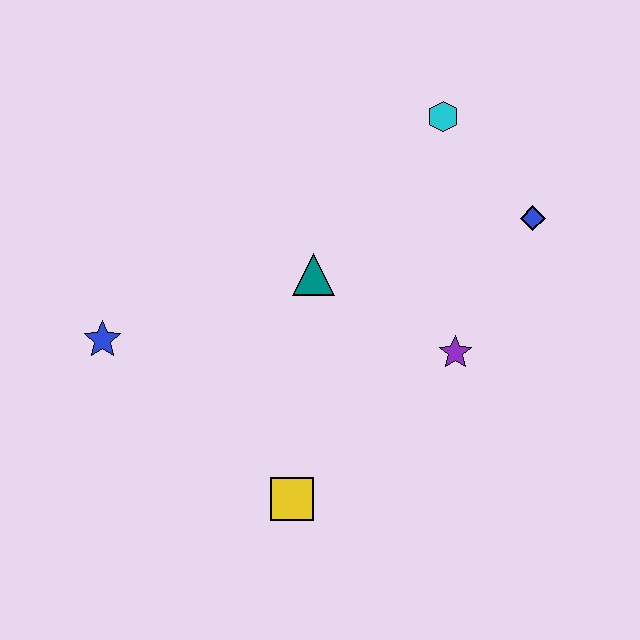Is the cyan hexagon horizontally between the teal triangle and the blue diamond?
Yes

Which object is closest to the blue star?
The teal triangle is closest to the blue star.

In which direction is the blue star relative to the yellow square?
The blue star is to the left of the yellow square.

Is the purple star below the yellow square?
No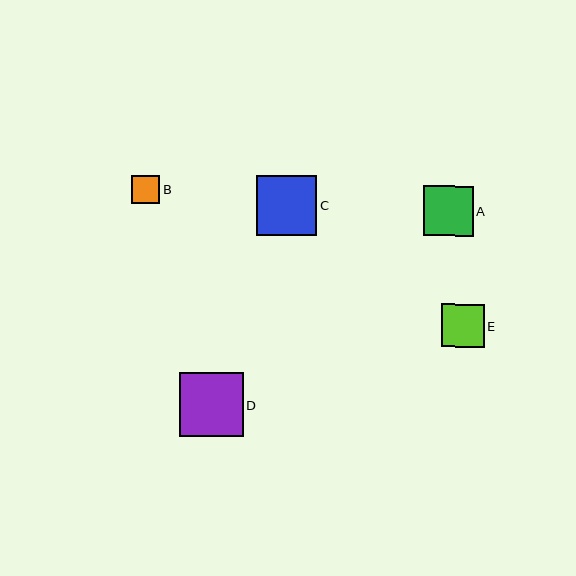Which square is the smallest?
Square B is the smallest with a size of approximately 28 pixels.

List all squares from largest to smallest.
From largest to smallest: D, C, A, E, B.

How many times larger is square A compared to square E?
Square A is approximately 1.2 times the size of square E.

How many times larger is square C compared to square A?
Square C is approximately 1.2 times the size of square A.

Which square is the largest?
Square D is the largest with a size of approximately 64 pixels.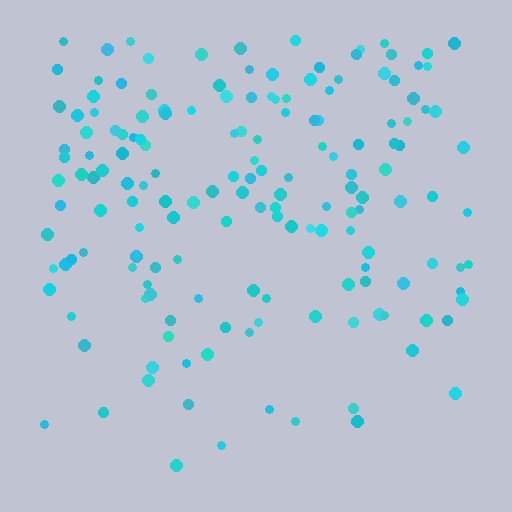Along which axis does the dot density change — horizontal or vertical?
Vertical.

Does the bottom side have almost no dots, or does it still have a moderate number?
Still a moderate number, just noticeably fewer than the top.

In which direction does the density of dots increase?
From bottom to top, with the top side densest.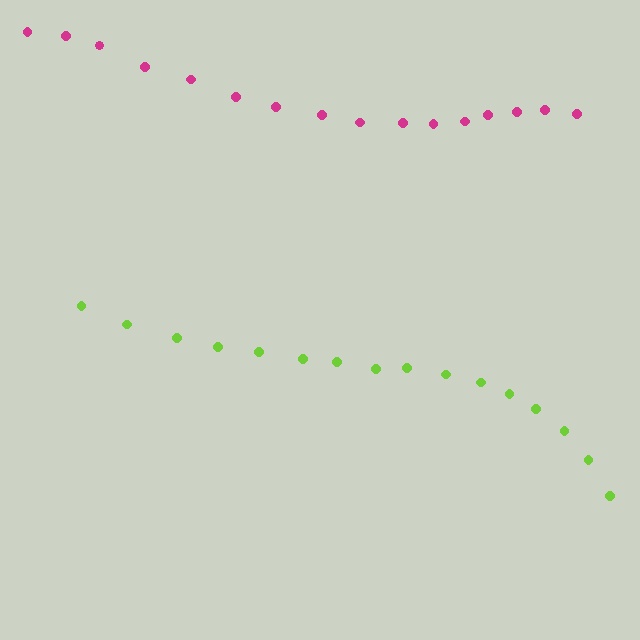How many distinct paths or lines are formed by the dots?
There are 2 distinct paths.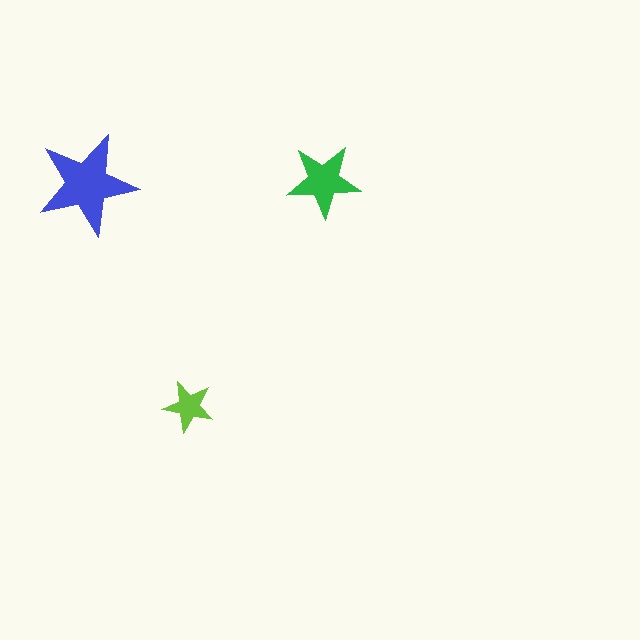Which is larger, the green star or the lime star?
The green one.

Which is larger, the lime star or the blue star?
The blue one.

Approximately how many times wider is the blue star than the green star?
About 1.5 times wider.